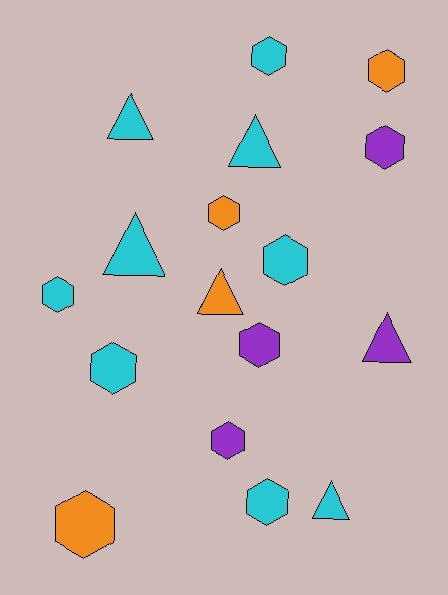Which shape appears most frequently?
Hexagon, with 11 objects.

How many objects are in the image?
There are 17 objects.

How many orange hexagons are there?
There are 3 orange hexagons.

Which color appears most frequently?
Cyan, with 9 objects.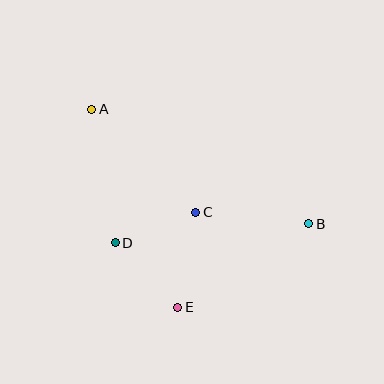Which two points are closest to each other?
Points C and D are closest to each other.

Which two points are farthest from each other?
Points A and B are farthest from each other.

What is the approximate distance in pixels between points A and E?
The distance between A and E is approximately 216 pixels.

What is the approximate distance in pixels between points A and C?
The distance between A and C is approximately 147 pixels.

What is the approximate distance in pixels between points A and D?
The distance between A and D is approximately 136 pixels.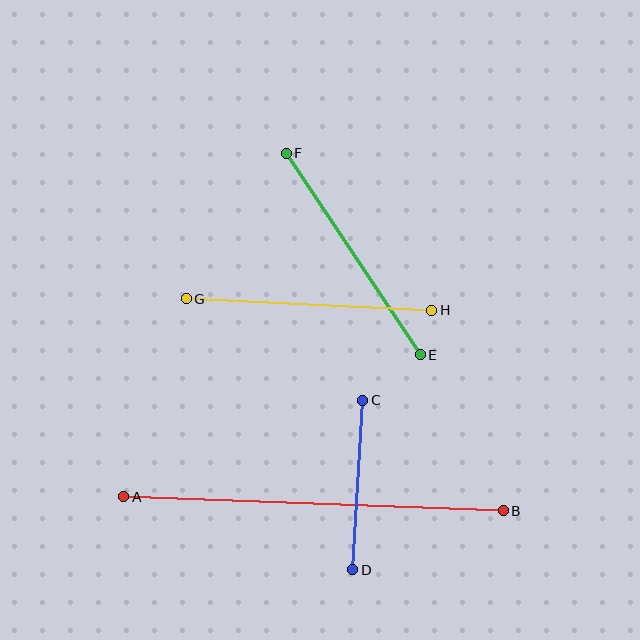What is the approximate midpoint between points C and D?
The midpoint is at approximately (358, 485) pixels.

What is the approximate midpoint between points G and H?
The midpoint is at approximately (309, 305) pixels.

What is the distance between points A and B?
The distance is approximately 380 pixels.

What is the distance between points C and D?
The distance is approximately 170 pixels.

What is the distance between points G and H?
The distance is approximately 246 pixels.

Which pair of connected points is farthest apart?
Points A and B are farthest apart.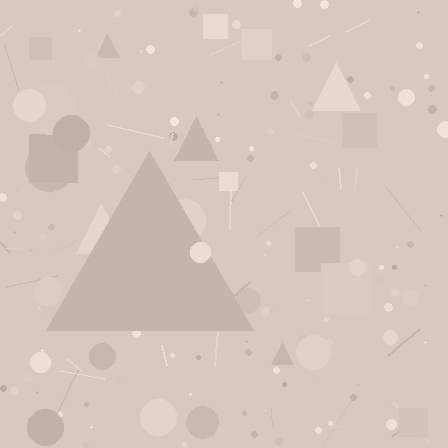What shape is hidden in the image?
A triangle is hidden in the image.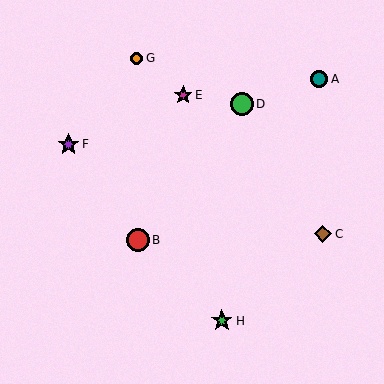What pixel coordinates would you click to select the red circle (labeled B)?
Click at (138, 240) to select the red circle B.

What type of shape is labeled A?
Shape A is a teal circle.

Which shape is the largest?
The red circle (labeled B) is the largest.